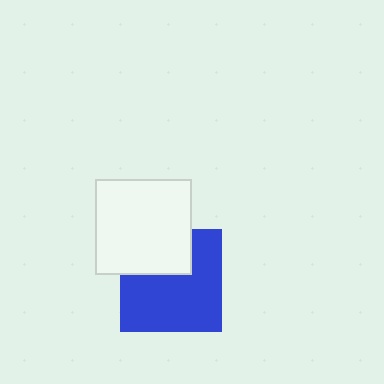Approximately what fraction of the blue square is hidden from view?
Roughly 32% of the blue square is hidden behind the white square.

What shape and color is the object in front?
The object in front is a white square.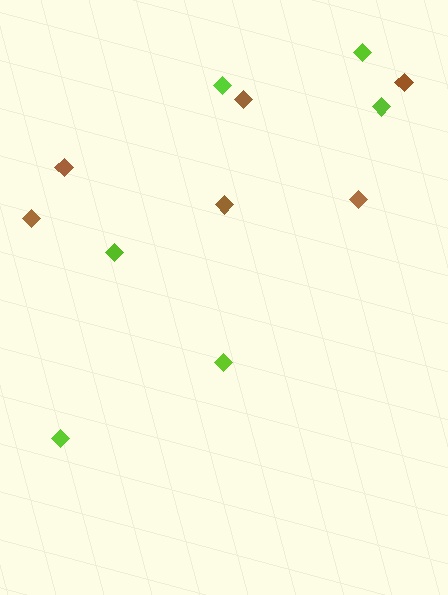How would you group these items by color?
There are 2 groups: one group of lime diamonds (6) and one group of brown diamonds (6).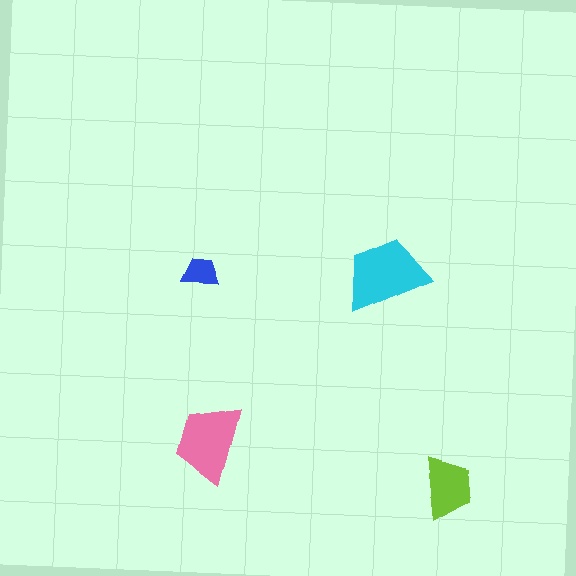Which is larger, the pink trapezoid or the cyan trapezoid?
The cyan one.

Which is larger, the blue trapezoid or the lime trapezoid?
The lime one.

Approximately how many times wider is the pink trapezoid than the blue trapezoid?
About 2 times wider.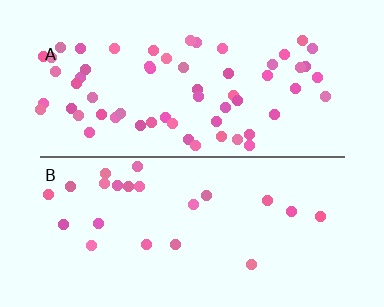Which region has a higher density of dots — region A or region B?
A (the top).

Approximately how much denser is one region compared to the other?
Approximately 2.7× — region A over region B.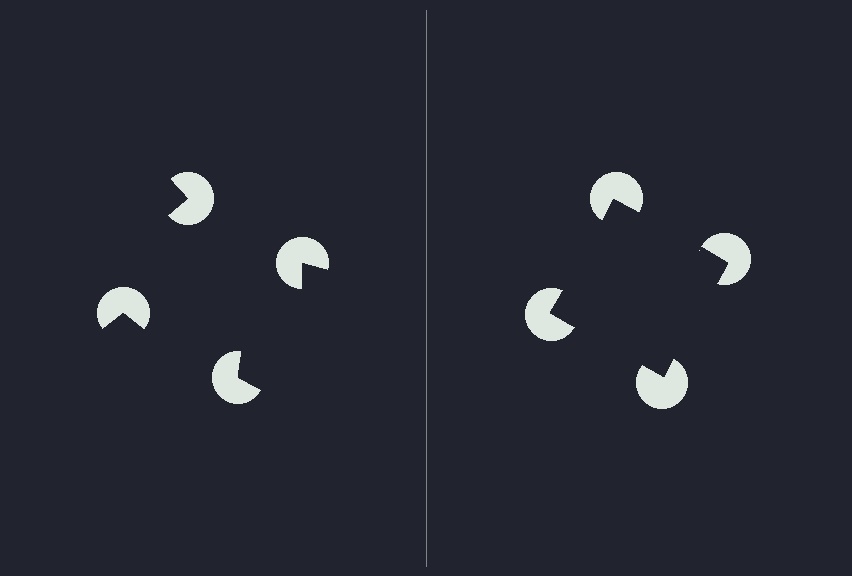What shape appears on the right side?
An illusory square.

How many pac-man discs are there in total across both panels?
8 — 4 on each side.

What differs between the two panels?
The pac-man discs are positioned identically on both sides; only the wedge orientations differ. On the right they align to a square; on the left they are misaligned.